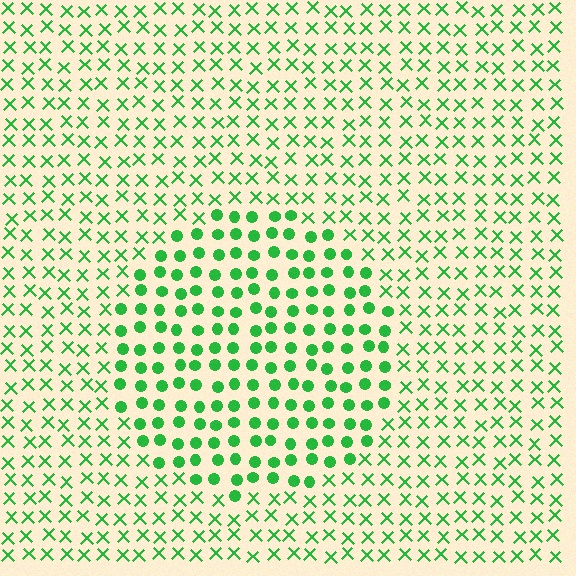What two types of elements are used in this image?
The image uses circles inside the circle region and X marks outside it.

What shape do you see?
I see a circle.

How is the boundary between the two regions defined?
The boundary is defined by a change in element shape: circles inside vs. X marks outside. All elements share the same color and spacing.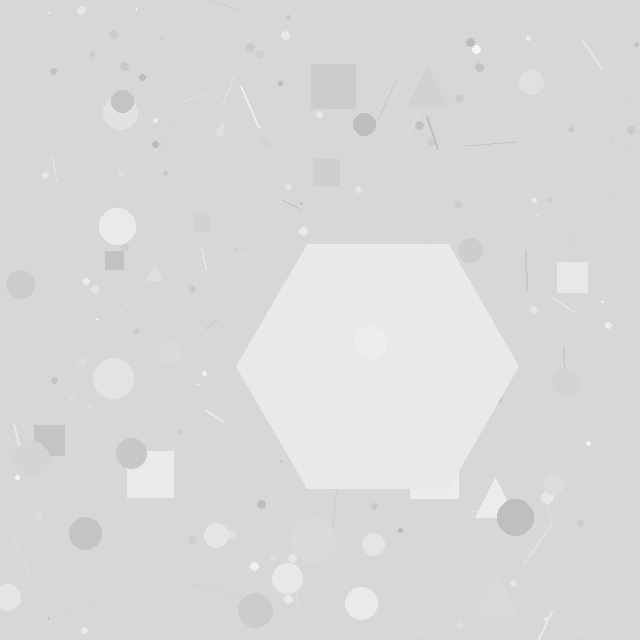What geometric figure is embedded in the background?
A hexagon is embedded in the background.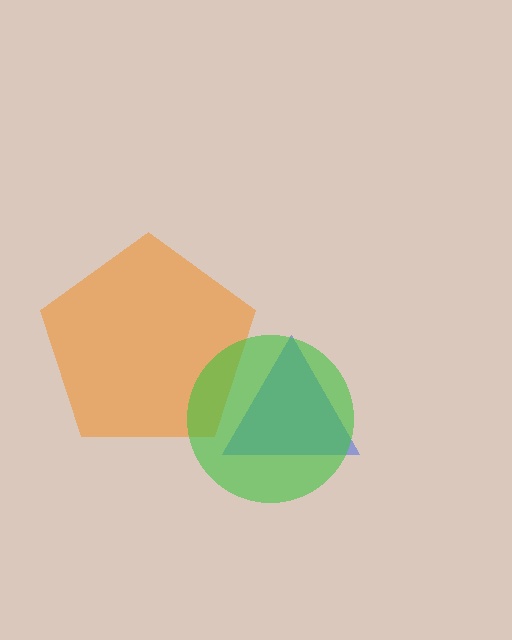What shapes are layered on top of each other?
The layered shapes are: a blue triangle, an orange pentagon, a green circle.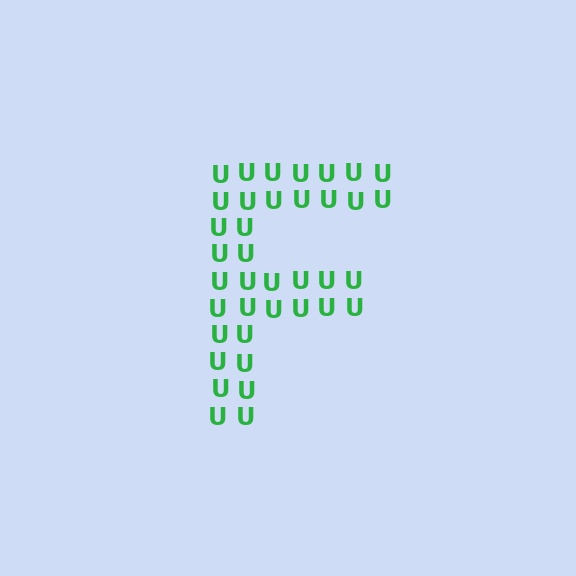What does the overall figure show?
The overall figure shows the letter F.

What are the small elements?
The small elements are letter U's.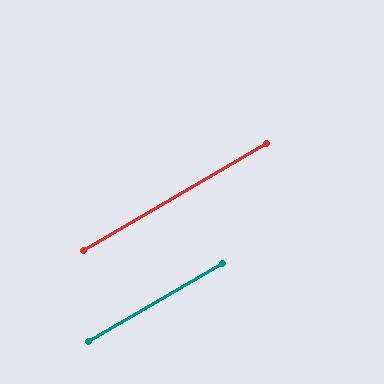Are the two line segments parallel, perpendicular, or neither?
Parallel — their directions differ by only 0.3°.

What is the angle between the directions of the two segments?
Approximately 0 degrees.